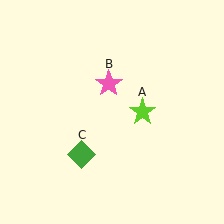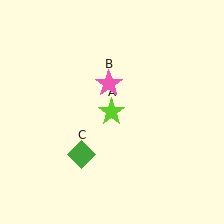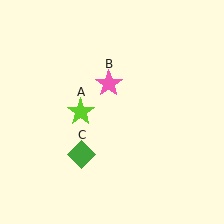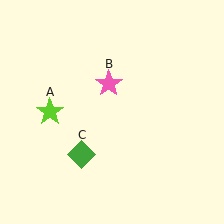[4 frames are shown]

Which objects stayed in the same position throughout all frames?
Pink star (object B) and green diamond (object C) remained stationary.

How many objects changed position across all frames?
1 object changed position: lime star (object A).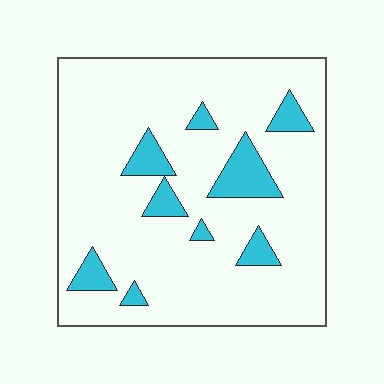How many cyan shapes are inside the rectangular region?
9.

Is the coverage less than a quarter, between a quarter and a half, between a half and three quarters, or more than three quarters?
Less than a quarter.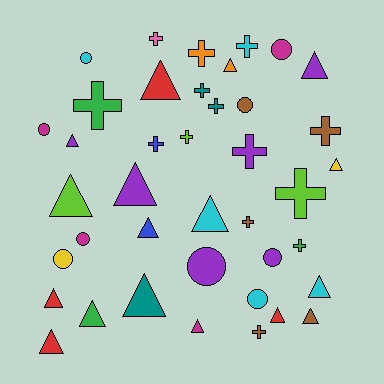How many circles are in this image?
There are 9 circles.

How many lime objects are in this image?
There are 3 lime objects.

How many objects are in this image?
There are 40 objects.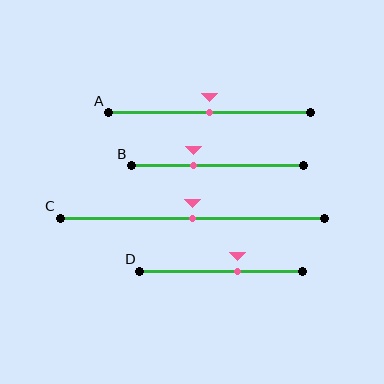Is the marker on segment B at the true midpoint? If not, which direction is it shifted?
No, the marker on segment B is shifted to the left by about 14% of the segment length.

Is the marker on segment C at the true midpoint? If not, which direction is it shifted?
Yes, the marker on segment C is at the true midpoint.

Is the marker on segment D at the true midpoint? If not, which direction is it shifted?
No, the marker on segment D is shifted to the right by about 10% of the segment length.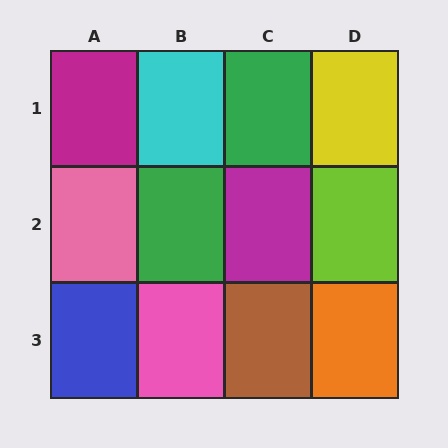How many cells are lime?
1 cell is lime.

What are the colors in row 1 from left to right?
Magenta, cyan, green, yellow.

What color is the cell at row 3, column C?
Brown.